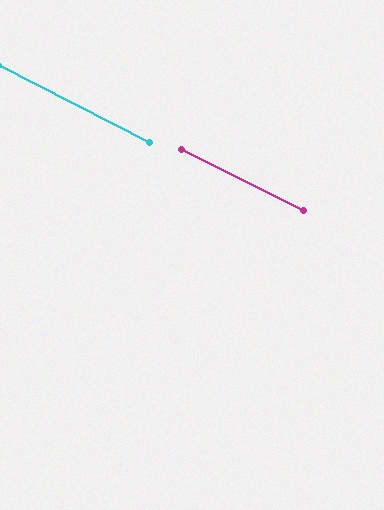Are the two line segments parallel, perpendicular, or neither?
Parallel — their directions differ by only 0.1°.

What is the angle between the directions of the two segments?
Approximately 0 degrees.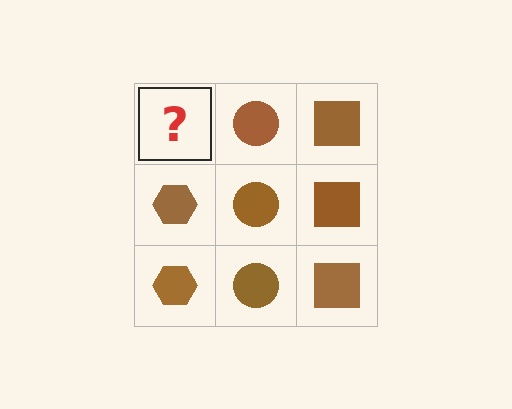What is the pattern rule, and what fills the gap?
The rule is that each column has a consistent shape. The gap should be filled with a brown hexagon.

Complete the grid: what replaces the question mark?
The question mark should be replaced with a brown hexagon.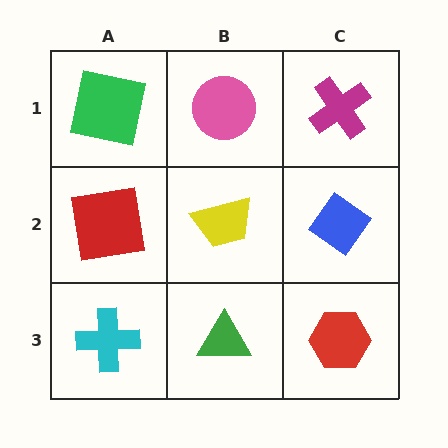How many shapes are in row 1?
3 shapes.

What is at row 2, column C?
A blue diamond.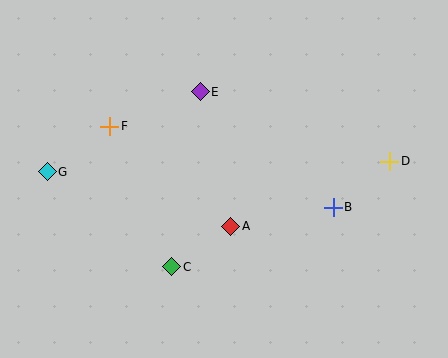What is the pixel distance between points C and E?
The distance between C and E is 177 pixels.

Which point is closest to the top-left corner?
Point F is closest to the top-left corner.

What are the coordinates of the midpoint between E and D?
The midpoint between E and D is at (295, 127).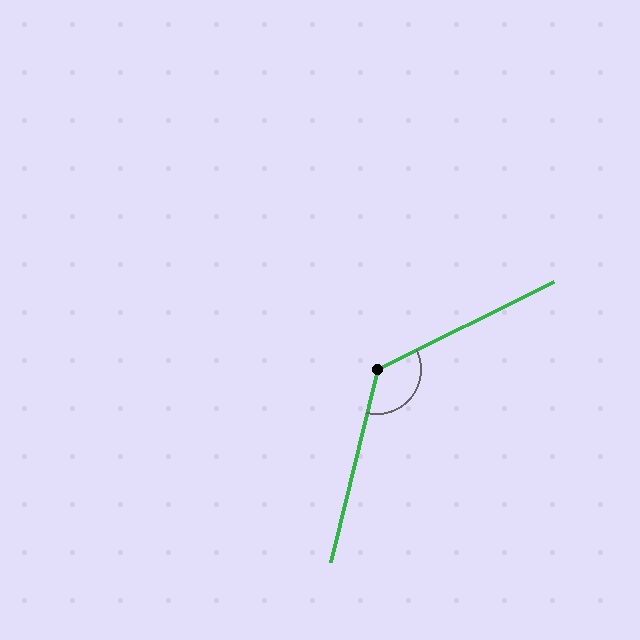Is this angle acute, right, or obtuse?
It is obtuse.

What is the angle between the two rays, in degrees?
Approximately 130 degrees.